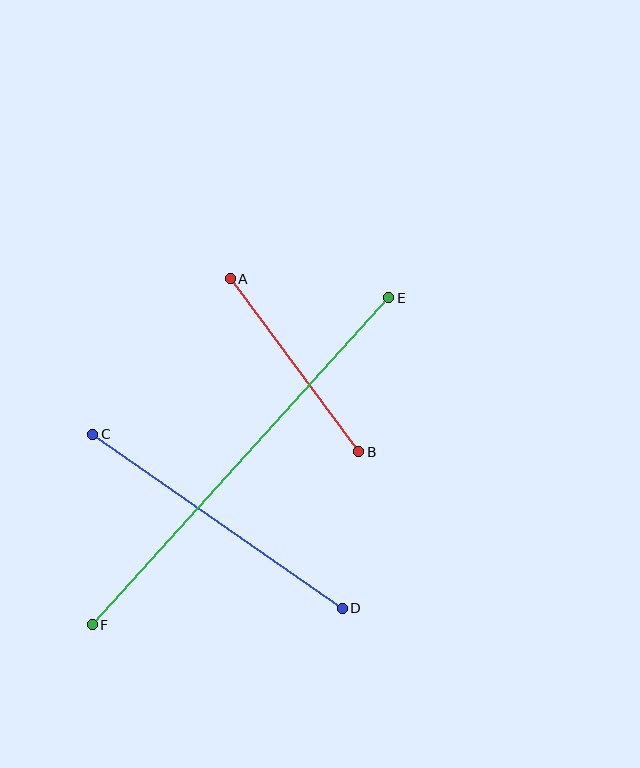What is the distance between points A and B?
The distance is approximately 215 pixels.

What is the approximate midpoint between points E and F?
The midpoint is at approximately (240, 461) pixels.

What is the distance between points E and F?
The distance is approximately 441 pixels.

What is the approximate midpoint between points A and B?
The midpoint is at approximately (295, 365) pixels.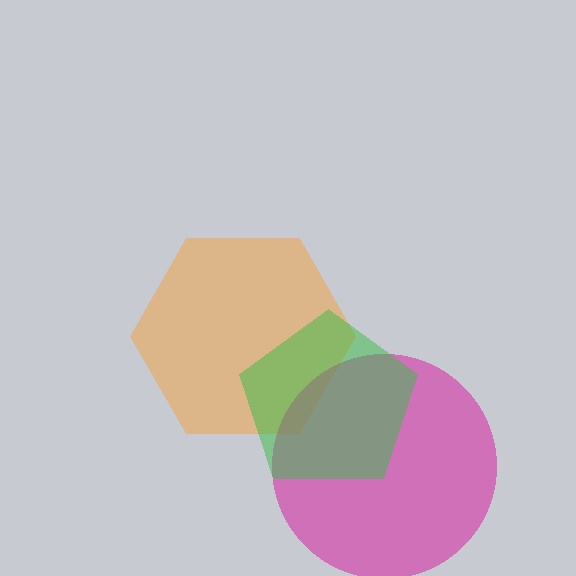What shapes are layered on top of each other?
The layered shapes are: an orange hexagon, a magenta circle, a green pentagon.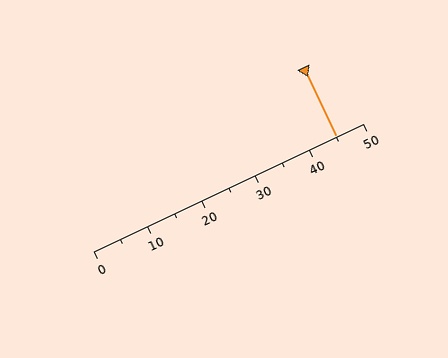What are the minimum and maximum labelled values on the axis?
The axis runs from 0 to 50.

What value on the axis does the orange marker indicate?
The marker indicates approximately 45.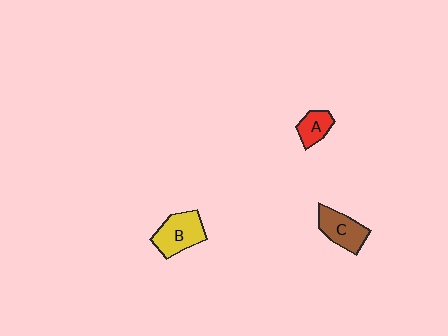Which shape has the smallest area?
Shape A (red).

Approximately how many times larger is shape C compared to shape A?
Approximately 1.5 times.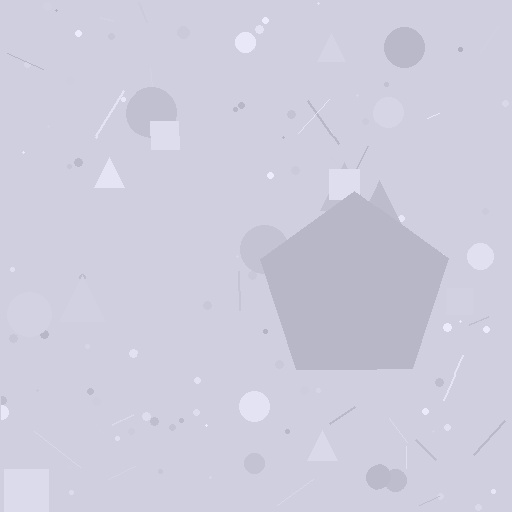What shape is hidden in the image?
A pentagon is hidden in the image.